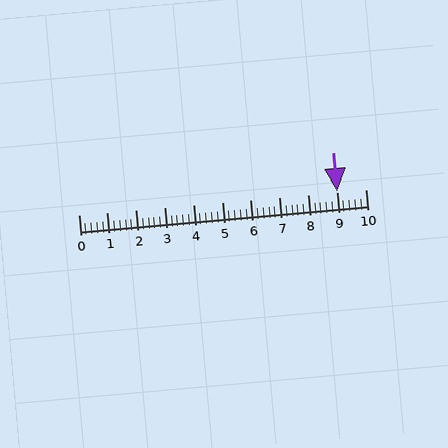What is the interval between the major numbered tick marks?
The major tick marks are spaced 1 units apart.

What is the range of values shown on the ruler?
The ruler shows values from 0 to 10.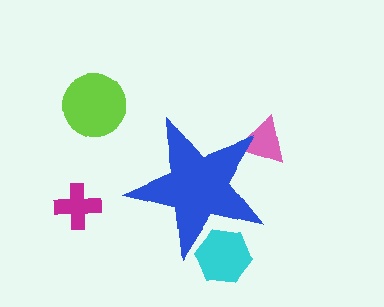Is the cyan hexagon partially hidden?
Yes, the cyan hexagon is partially hidden behind the blue star.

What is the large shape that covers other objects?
A blue star.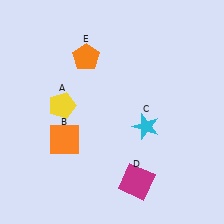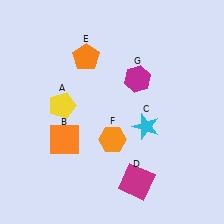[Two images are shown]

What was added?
An orange hexagon (F), a magenta hexagon (G) were added in Image 2.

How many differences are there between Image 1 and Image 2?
There are 2 differences between the two images.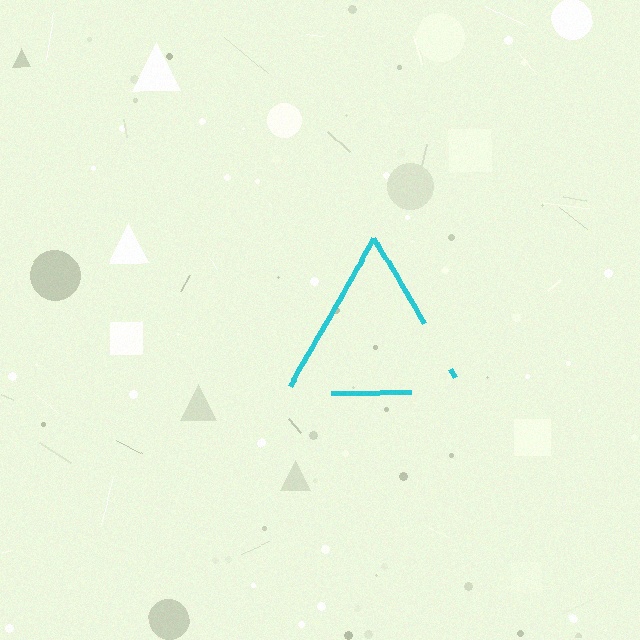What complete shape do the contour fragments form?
The contour fragments form a triangle.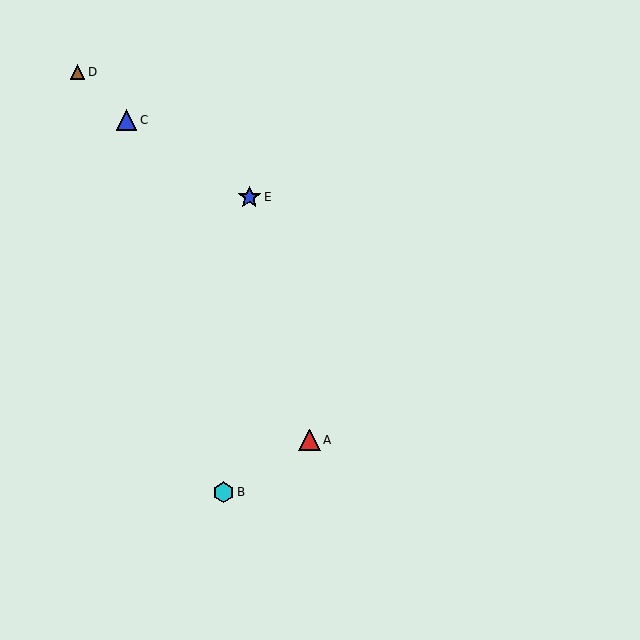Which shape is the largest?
The blue star (labeled E) is the largest.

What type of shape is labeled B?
Shape B is a cyan hexagon.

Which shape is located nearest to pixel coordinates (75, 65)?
The brown triangle (labeled D) at (78, 72) is nearest to that location.